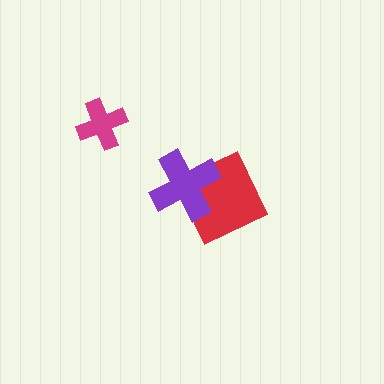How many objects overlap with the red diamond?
1 object overlaps with the red diamond.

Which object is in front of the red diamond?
The purple cross is in front of the red diamond.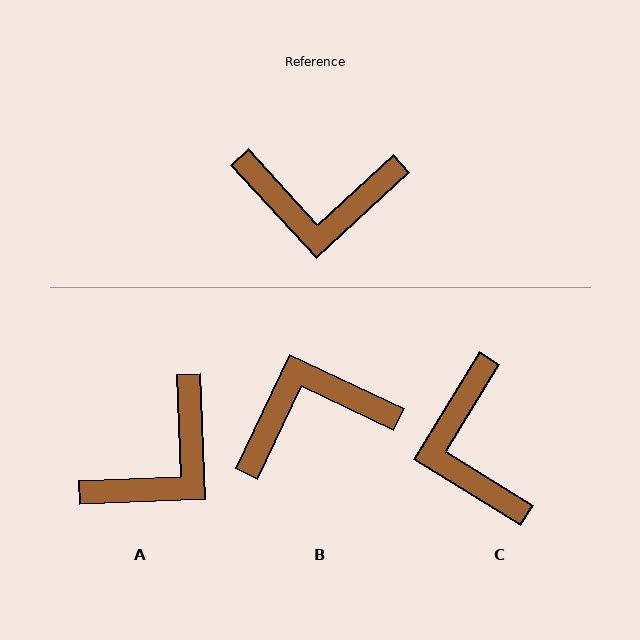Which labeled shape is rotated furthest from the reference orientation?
B, about 158 degrees away.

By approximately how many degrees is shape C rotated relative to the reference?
Approximately 74 degrees clockwise.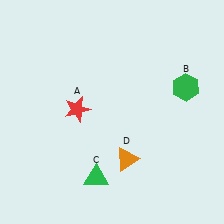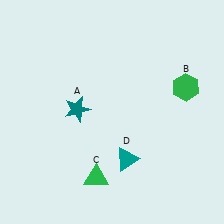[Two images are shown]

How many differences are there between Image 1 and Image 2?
There are 2 differences between the two images.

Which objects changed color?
A changed from red to teal. D changed from orange to teal.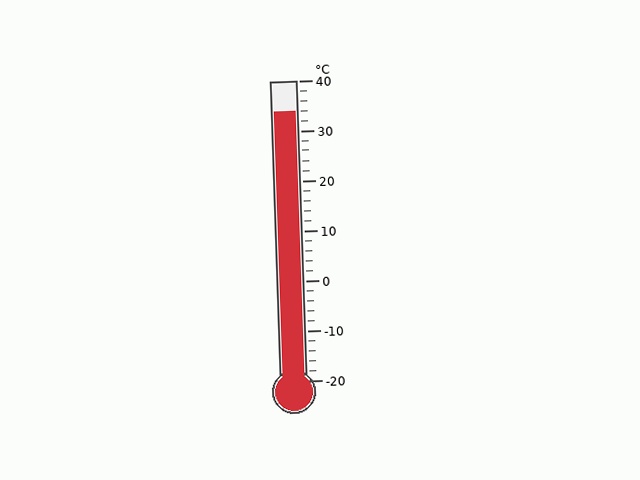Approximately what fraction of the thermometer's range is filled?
The thermometer is filled to approximately 90% of its range.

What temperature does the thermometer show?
The thermometer shows approximately 34°C.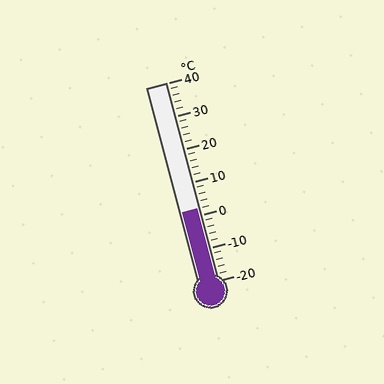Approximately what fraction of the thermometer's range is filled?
The thermometer is filled to approximately 35% of its range.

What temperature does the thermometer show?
The thermometer shows approximately 2°C.